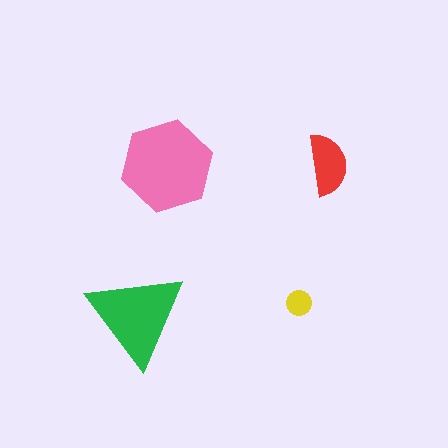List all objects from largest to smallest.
The pink hexagon, the green triangle, the red semicircle, the yellow circle.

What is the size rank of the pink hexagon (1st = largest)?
1st.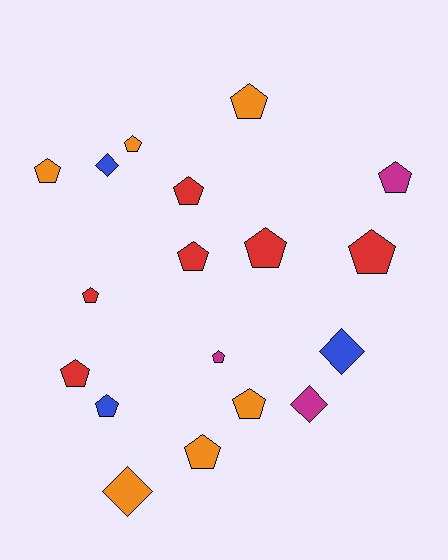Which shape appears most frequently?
Pentagon, with 14 objects.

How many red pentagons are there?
There are 6 red pentagons.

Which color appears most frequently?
Red, with 6 objects.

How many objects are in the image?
There are 18 objects.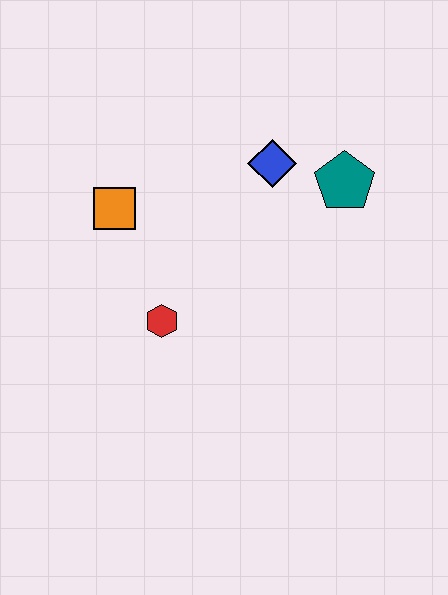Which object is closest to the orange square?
The red hexagon is closest to the orange square.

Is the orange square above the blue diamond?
No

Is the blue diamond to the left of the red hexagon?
No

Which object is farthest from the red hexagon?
The teal pentagon is farthest from the red hexagon.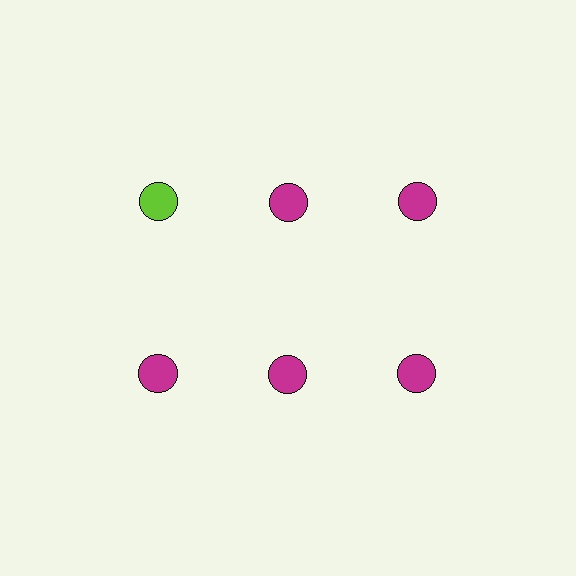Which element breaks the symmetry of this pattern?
The lime circle in the top row, leftmost column breaks the symmetry. All other shapes are magenta circles.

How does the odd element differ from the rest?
It has a different color: lime instead of magenta.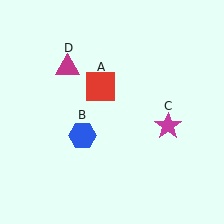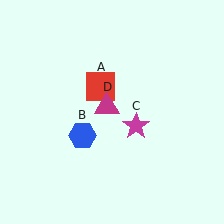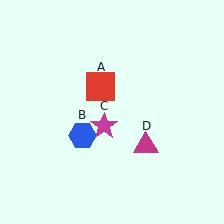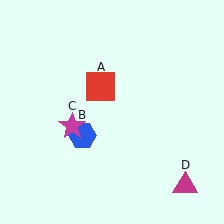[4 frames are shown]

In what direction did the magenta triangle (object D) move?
The magenta triangle (object D) moved down and to the right.